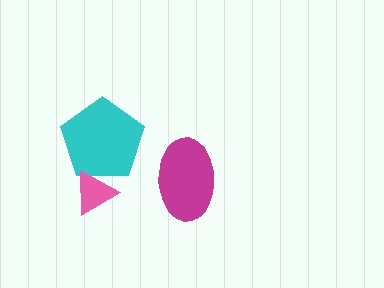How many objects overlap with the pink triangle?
1 object overlaps with the pink triangle.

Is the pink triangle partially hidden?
No, no other shape covers it.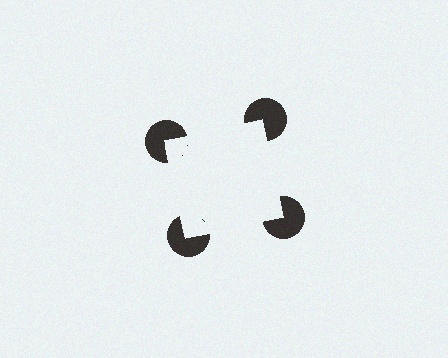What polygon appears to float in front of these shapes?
An illusory square — its edges are inferred from the aligned wedge cuts in the pac-man discs, not physically drawn.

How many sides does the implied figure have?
4 sides.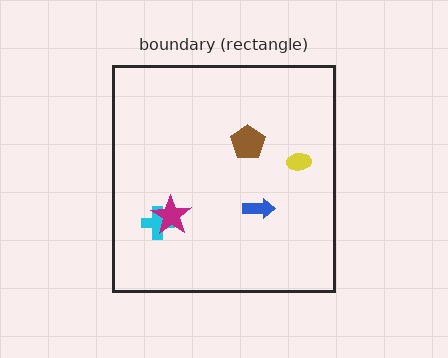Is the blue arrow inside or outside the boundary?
Inside.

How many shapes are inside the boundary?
5 inside, 0 outside.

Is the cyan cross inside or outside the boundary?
Inside.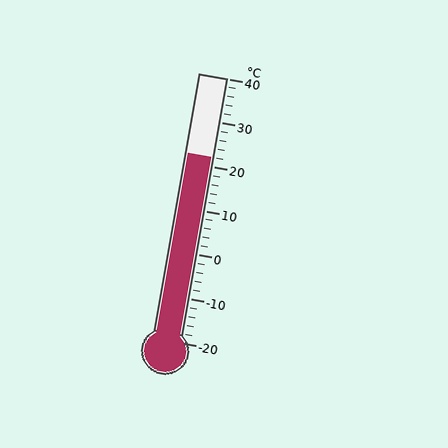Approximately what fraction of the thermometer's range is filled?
The thermometer is filled to approximately 70% of its range.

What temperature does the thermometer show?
The thermometer shows approximately 22°C.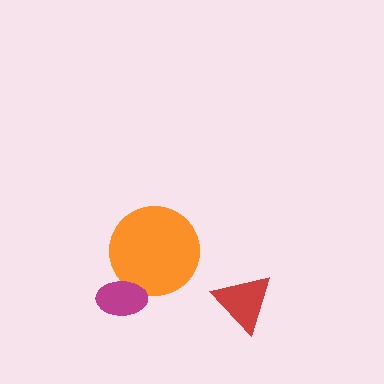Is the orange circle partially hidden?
Yes, it is partially covered by another shape.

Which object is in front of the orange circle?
The magenta ellipse is in front of the orange circle.